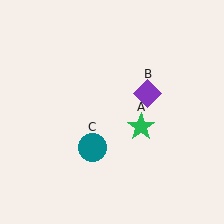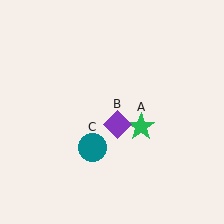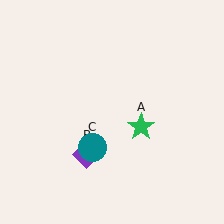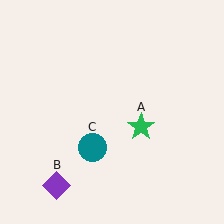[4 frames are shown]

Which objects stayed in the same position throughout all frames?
Green star (object A) and teal circle (object C) remained stationary.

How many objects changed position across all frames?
1 object changed position: purple diamond (object B).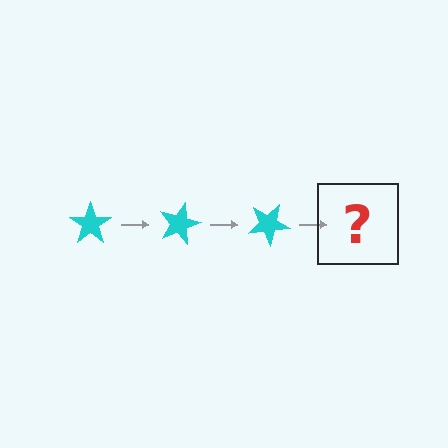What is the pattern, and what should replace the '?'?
The pattern is that the star rotates 15 degrees each step. The '?' should be a cyan star rotated 45 degrees.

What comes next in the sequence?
The next element should be a cyan star rotated 45 degrees.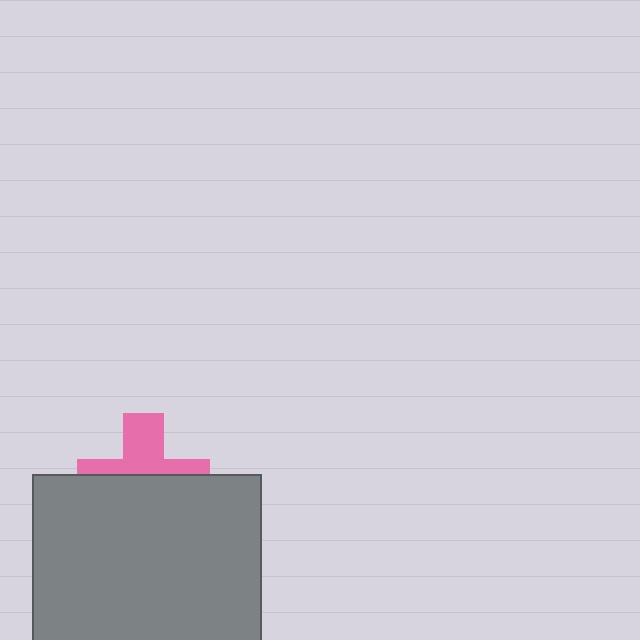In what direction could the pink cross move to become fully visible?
The pink cross could move up. That would shift it out from behind the gray rectangle entirely.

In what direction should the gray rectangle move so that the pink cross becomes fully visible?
The gray rectangle should move down. That is the shortest direction to clear the overlap and leave the pink cross fully visible.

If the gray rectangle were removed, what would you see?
You would see the complete pink cross.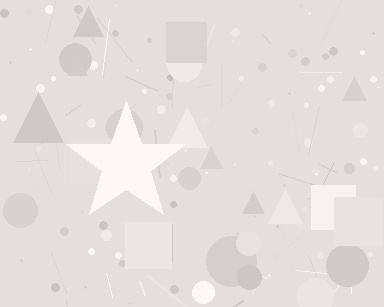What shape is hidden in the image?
A star is hidden in the image.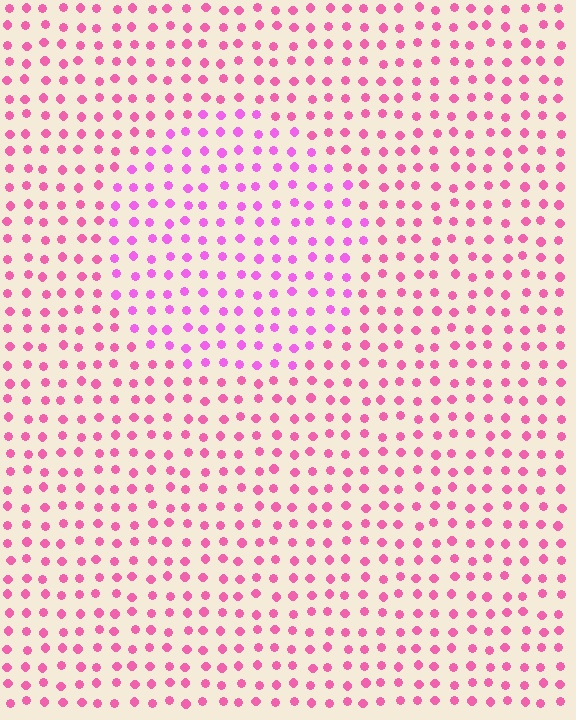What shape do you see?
I see a circle.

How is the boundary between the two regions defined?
The boundary is defined purely by a slight shift in hue (about 26 degrees). Spacing, size, and orientation are identical on both sides.